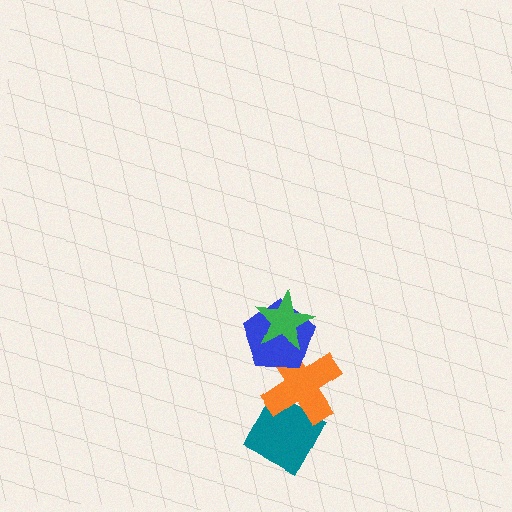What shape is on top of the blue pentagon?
The green star is on top of the blue pentagon.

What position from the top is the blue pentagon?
The blue pentagon is 2nd from the top.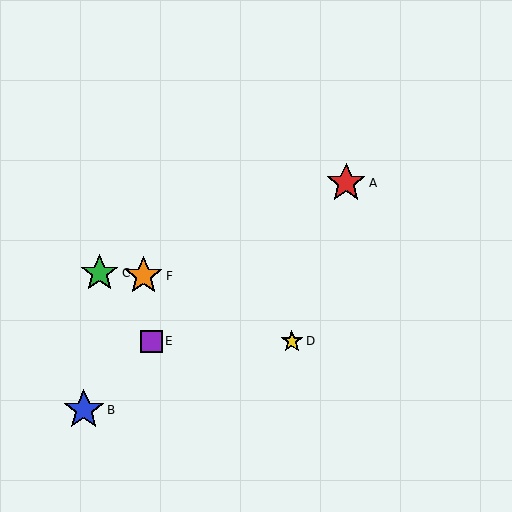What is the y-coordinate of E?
Object E is at y≈341.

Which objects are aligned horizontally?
Objects D, E are aligned horizontally.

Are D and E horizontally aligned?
Yes, both are at y≈341.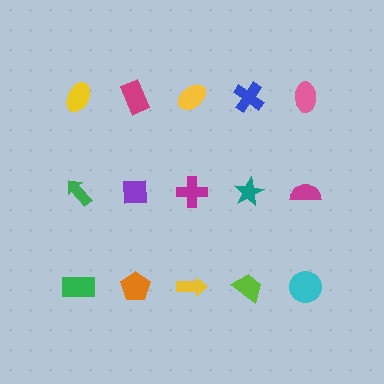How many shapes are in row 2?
5 shapes.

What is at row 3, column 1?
A green rectangle.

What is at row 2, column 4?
A teal star.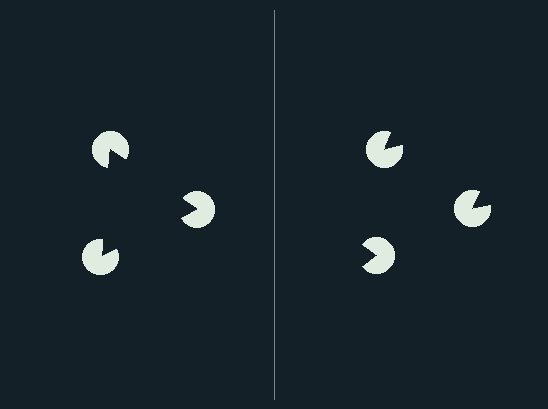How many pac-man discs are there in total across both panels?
6 — 3 on each side.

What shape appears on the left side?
An illusory triangle.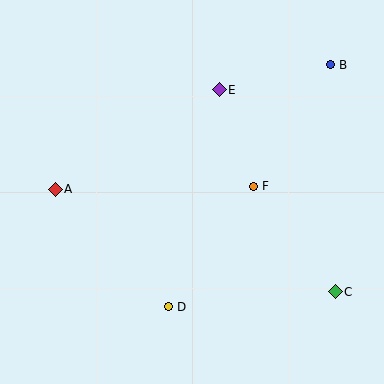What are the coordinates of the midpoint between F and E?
The midpoint between F and E is at (236, 138).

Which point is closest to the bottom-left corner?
Point D is closest to the bottom-left corner.